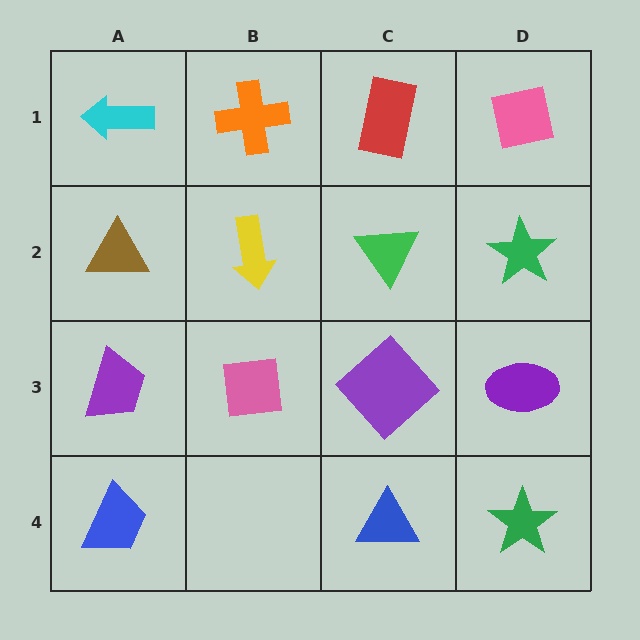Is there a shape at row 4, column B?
No, that cell is empty.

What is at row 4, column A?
A blue trapezoid.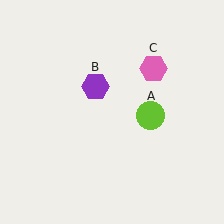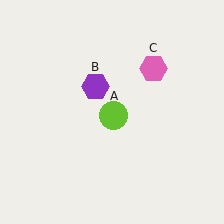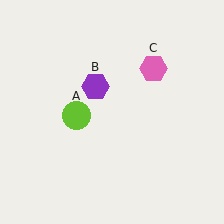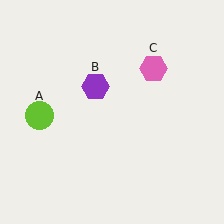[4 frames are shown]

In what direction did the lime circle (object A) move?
The lime circle (object A) moved left.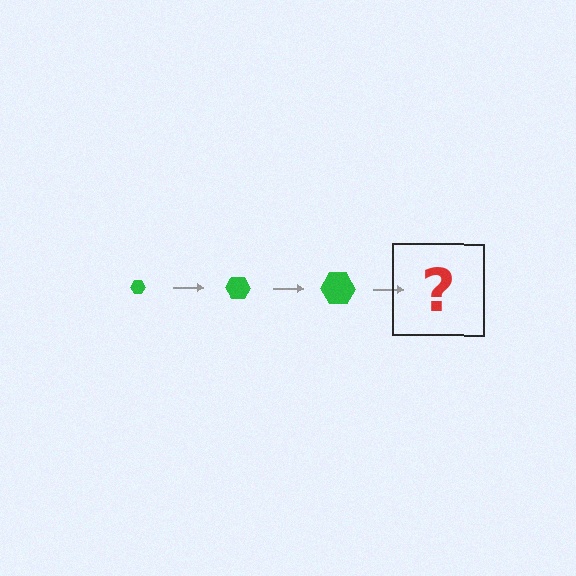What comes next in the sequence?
The next element should be a green hexagon, larger than the previous one.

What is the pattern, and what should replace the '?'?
The pattern is that the hexagon gets progressively larger each step. The '?' should be a green hexagon, larger than the previous one.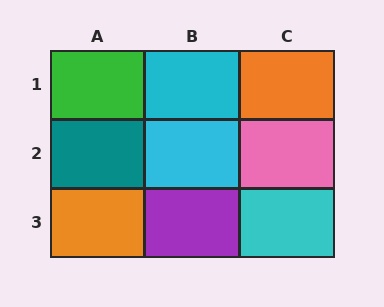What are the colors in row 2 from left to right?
Teal, cyan, pink.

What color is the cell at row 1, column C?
Orange.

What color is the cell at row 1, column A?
Green.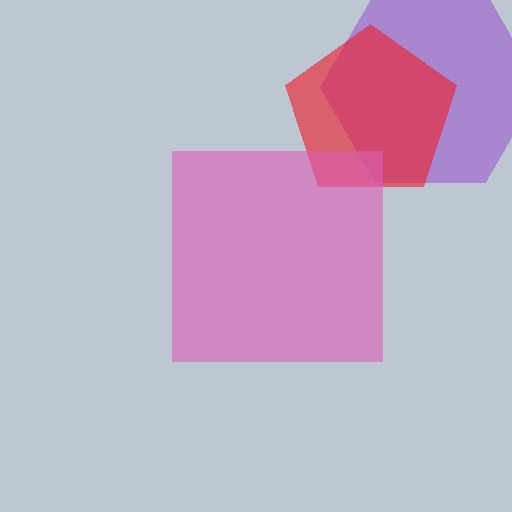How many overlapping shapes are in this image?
There are 3 overlapping shapes in the image.